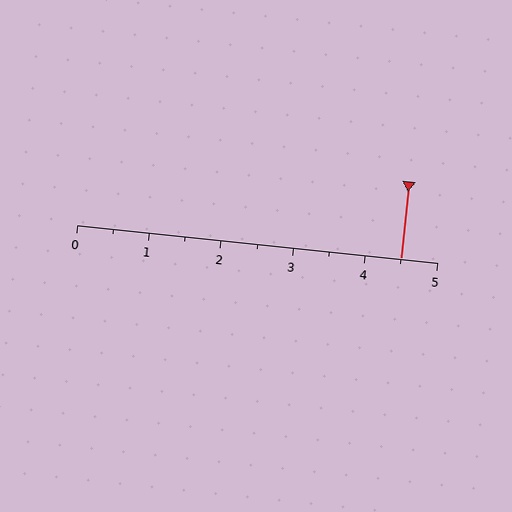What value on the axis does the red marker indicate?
The marker indicates approximately 4.5.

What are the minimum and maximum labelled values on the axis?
The axis runs from 0 to 5.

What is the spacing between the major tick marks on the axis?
The major ticks are spaced 1 apart.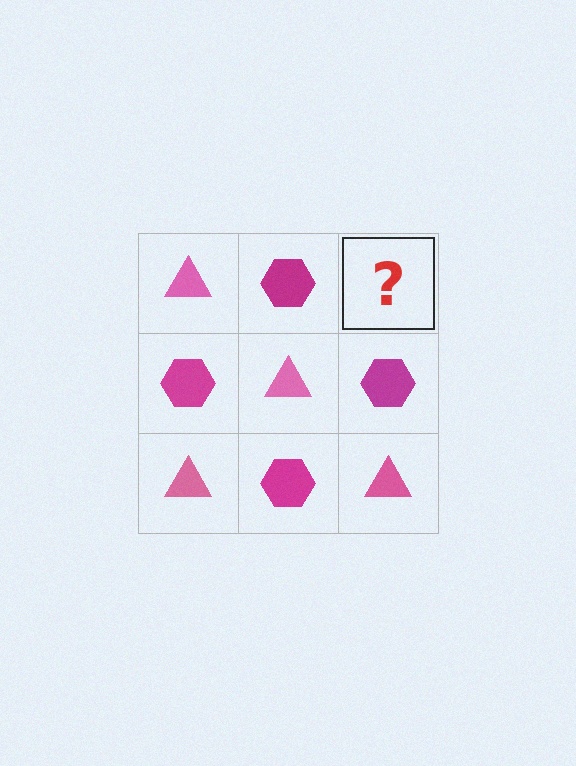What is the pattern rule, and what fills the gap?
The rule is that it alternates pink triangle and magenta hexagon in a checkerboard pattern. The gap should be filled with a pink triangle.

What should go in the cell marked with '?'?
The missing cell should contain a pink triangle.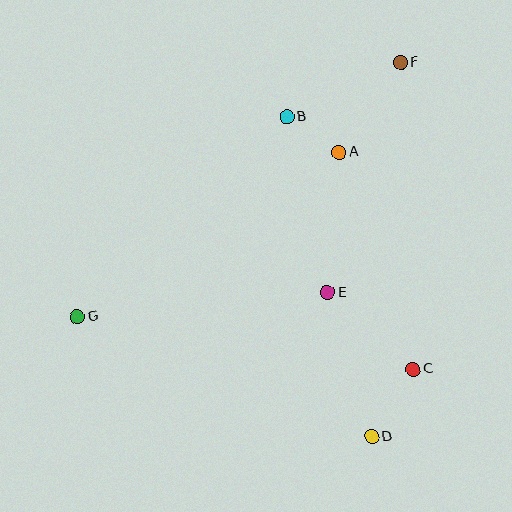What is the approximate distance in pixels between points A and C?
The distance between A and C is approximately 229 pixels.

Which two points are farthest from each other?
Points F and G are farthest from each other.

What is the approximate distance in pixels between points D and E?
The distance between D and E is approximately 151 pixels.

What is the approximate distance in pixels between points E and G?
The distance between E and G is approximately 251 pixels.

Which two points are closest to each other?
Points A and B are closest to each other.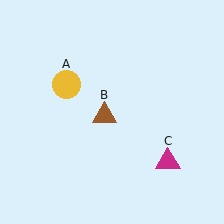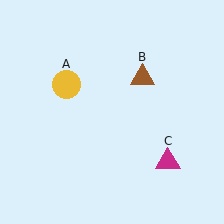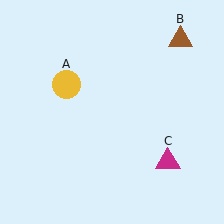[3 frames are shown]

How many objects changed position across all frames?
1 object changed position: brown triangle (object B).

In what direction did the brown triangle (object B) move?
The brown triangle (object B) moved up and to the right.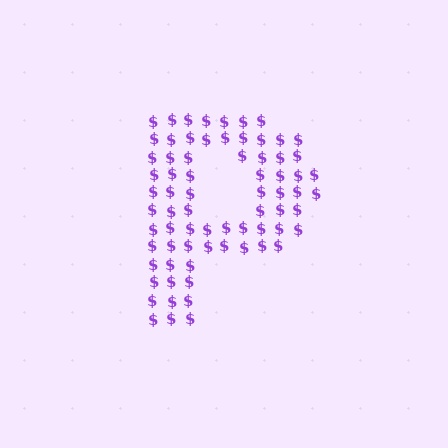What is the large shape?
The large shape is the letter P.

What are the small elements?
The small elements are dollar signs.